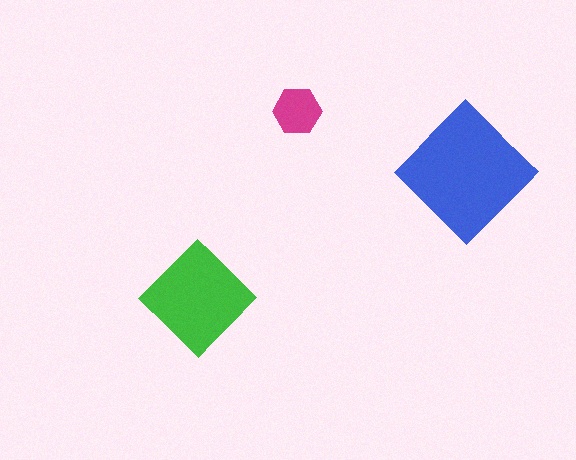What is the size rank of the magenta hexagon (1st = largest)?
3rd.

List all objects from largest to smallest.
The blue diamond, the green diamond, the magenta hexagon.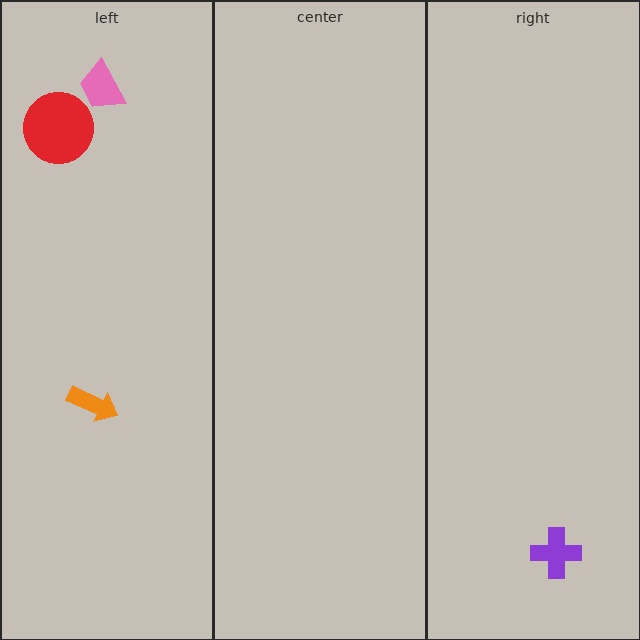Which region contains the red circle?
The left region.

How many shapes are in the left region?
3.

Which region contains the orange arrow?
The left region.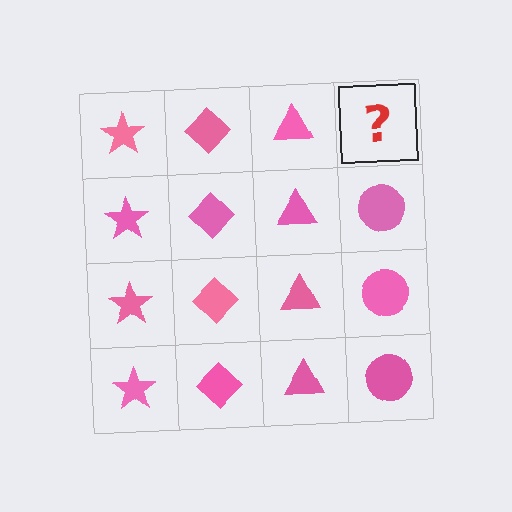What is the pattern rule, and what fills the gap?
The rule is that each column has a consistent shape. The gap should be filled with a pink circle.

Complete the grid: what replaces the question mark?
The question mark should be replaced with a pink circle.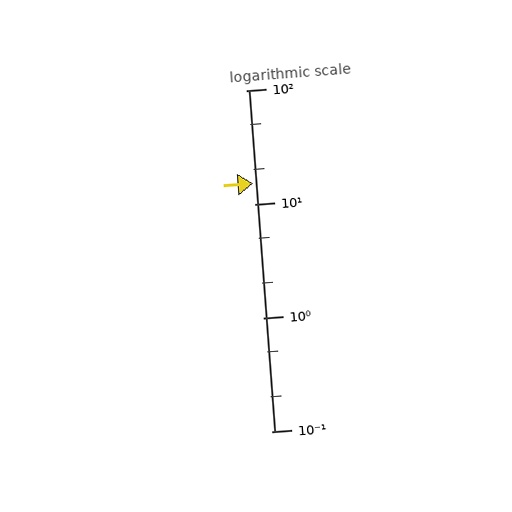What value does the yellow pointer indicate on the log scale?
The pointer indicates approximately 15.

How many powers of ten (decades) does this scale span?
The scale spans 3 decades, from 0.1 to 100.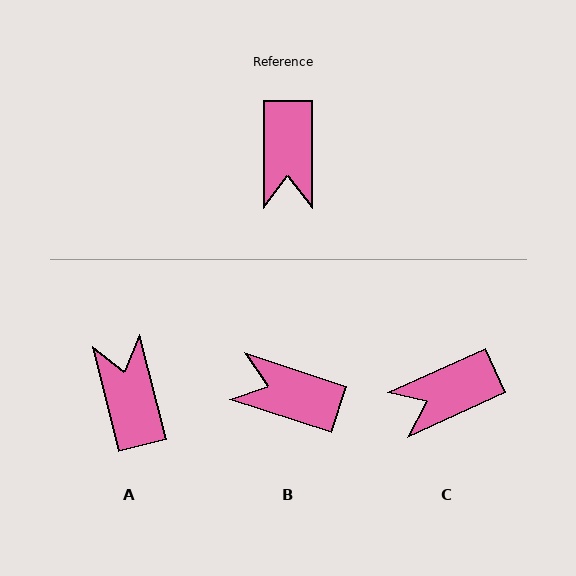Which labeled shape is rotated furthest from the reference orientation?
A, about 166 degrees away.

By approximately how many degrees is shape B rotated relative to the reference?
Approximately 108 degrees clockwise.